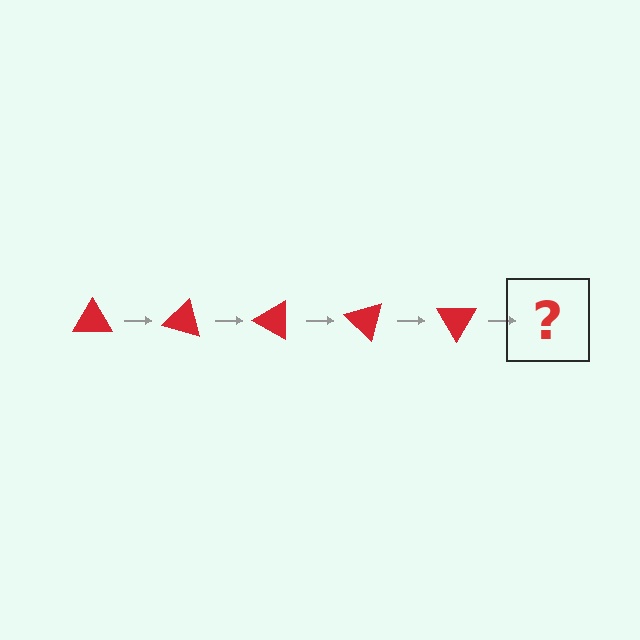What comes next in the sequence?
The next element should be a red triangle rotated 75 degrees.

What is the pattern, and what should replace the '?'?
The pattern is that the triangle rotates 15 degrees each step. The '?' should be a red triangle rotated 75 degrees.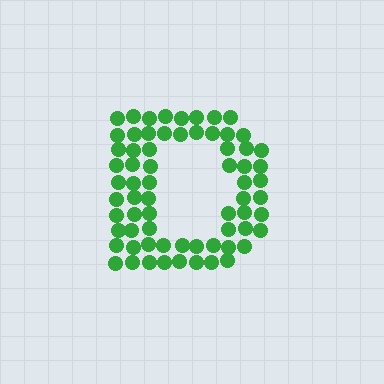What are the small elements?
The small elements are circles.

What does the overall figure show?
The overall figure shows the letter D.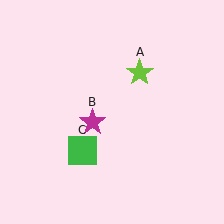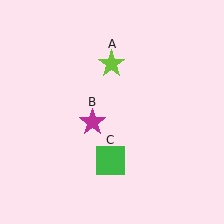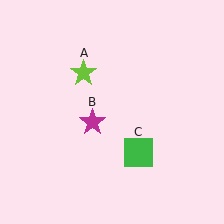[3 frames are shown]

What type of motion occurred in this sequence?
The lime star (object A), green square (object C) rotated counterclockwise around the center of the scene.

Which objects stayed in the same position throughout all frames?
Magenta star (object B) remained stationary.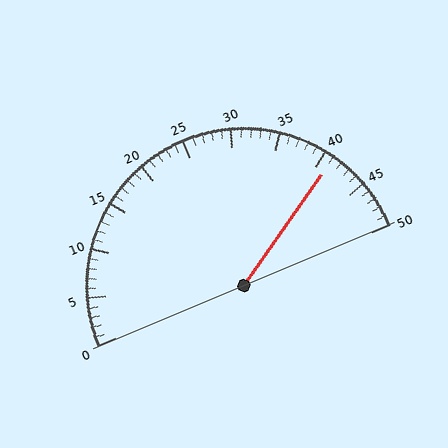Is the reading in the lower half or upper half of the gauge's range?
The reading is in the upper half of the range (0 to 50).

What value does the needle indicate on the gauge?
The needle indicates approximately 41.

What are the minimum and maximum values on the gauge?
The gauge ranges from 0 to 50.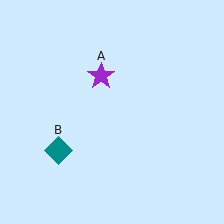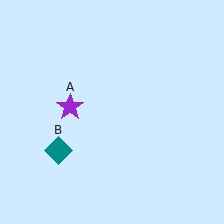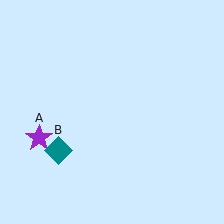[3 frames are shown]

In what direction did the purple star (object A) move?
The purple star (object A) moved down and to the left.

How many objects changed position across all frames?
1 object changed position: purple star (object A).